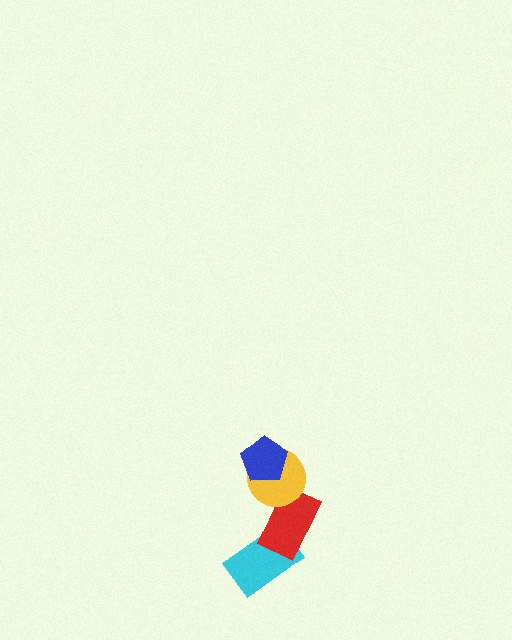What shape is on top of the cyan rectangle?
The red rectangle is on top of the cyan rectangle.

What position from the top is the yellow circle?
The yellow circle is 2nd from the top.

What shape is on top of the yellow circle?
The blue pentagon is on top of the yellow circle.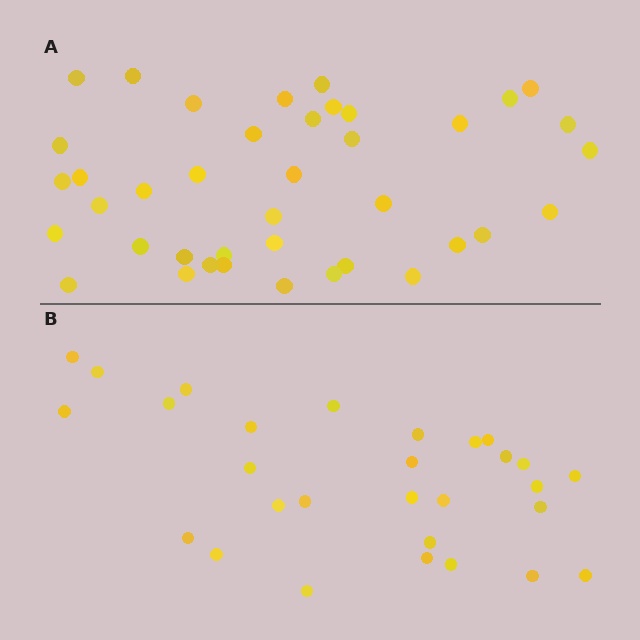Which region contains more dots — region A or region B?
Region A (the top region) has more dots.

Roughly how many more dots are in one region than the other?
Region A has roughly 12 or so more dots than region B.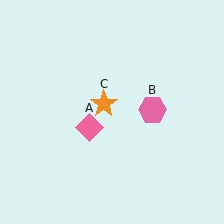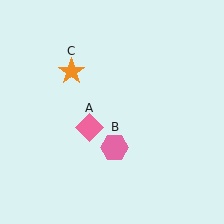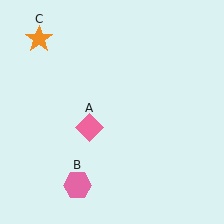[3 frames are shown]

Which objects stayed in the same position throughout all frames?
Pink diamond (object A) remained stationary.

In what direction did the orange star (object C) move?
The orange star (object C) moved up and to the left.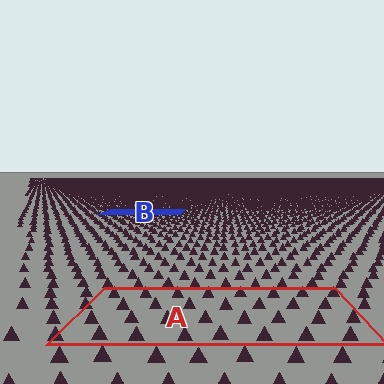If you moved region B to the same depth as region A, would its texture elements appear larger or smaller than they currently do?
They would appear larger. At a closer depth, the same texture elements are projected at a bigger on-screen size.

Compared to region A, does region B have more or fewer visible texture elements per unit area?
Region B has more texture elements per unit area — they are packed more densely because it is farther away.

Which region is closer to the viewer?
Region A is closer. The texture elements there are larger and more spread out.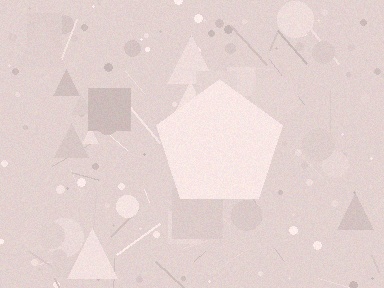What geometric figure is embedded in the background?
A pentagon is embedded in the background.